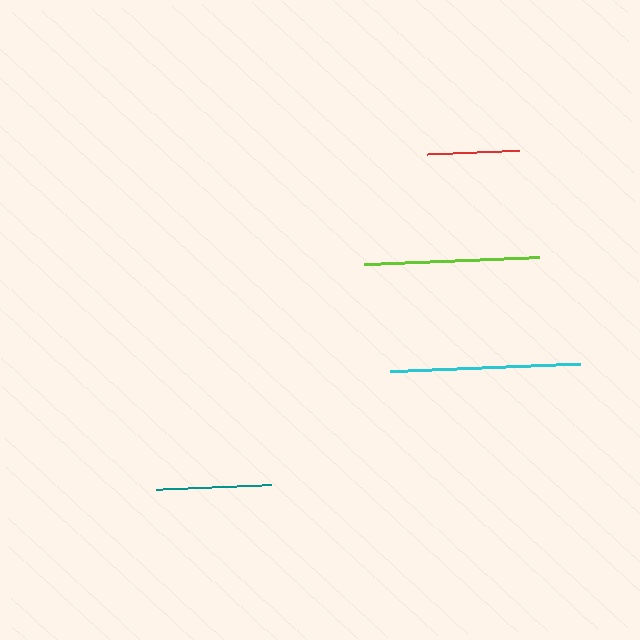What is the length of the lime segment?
The lime segment is approximately 175 pixels long.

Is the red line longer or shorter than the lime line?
The lime line is longer than the red line.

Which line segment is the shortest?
The red line is the shortest at approximately 92 pixels.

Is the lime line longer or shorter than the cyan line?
The cyan line is longer than the lime line.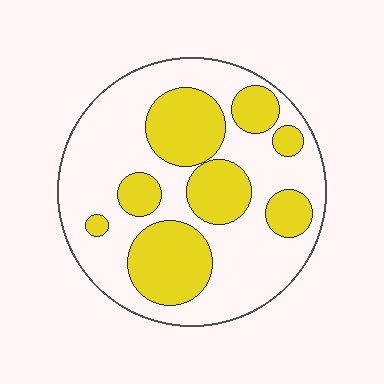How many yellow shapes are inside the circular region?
8.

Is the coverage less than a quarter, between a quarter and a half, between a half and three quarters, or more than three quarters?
Between a quarter and a half.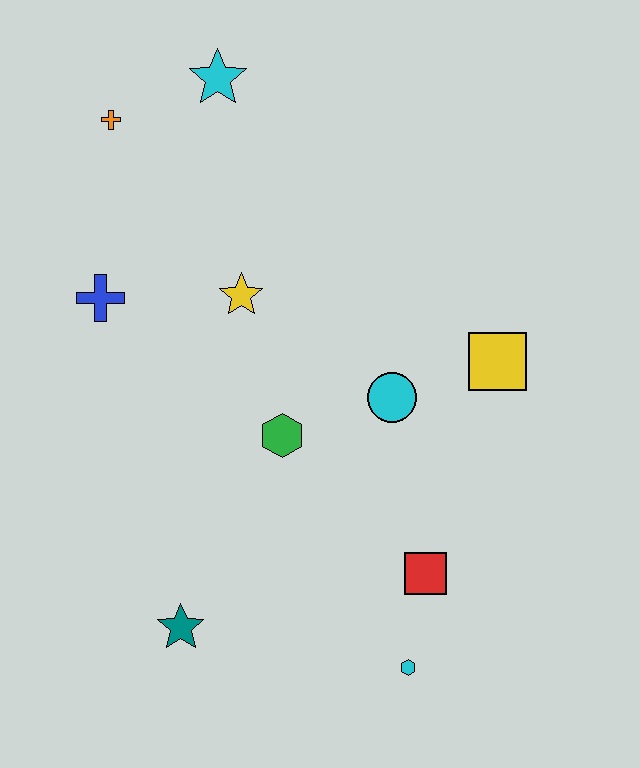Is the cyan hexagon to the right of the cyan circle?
Yes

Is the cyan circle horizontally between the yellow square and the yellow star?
Yes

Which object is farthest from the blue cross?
The cyan hexagon is farthest from the blue cross.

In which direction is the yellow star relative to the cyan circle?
The yellow star is to the left of the cyan circle.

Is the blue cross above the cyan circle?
Yes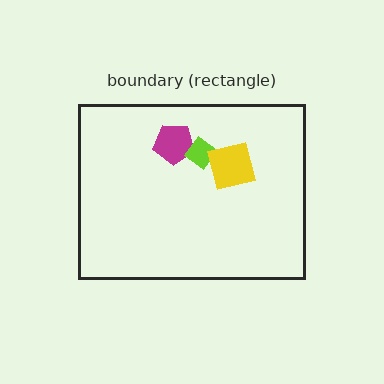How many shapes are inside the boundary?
3 inside, 0 outside.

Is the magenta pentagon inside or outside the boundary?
Inside.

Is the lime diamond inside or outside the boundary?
Inside.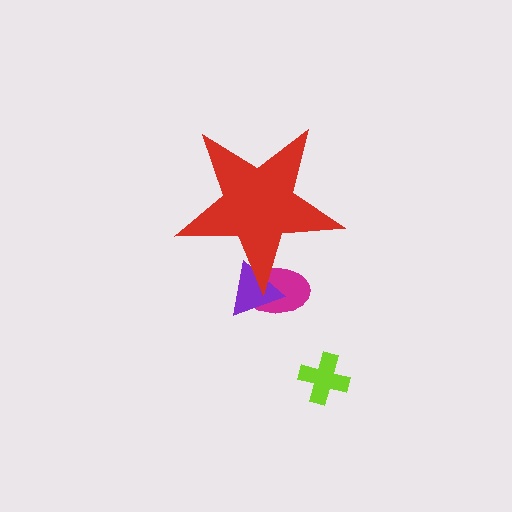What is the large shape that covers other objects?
A red star.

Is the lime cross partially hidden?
No, the lime cross is fully visible.